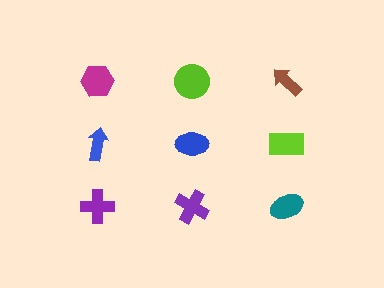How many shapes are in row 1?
3 shapes.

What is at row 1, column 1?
A magenta hexagon.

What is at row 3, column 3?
A teal ellipse.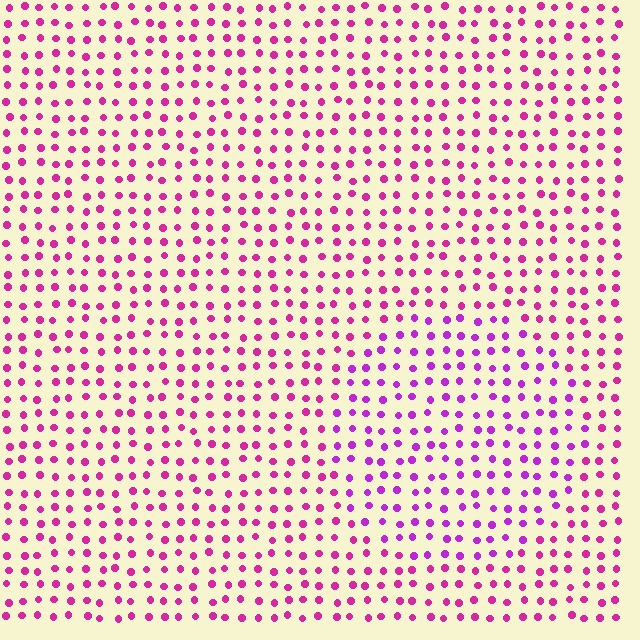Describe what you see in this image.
The image is filled with small magenta elements in a uniform arrangement. A circle-shaped region is visible where the elements are tinted to a slightly different hue, forming a subtle color boundary.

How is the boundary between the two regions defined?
The boundary is defined purely by a slight shift in hue (about 27 degrees). Spacing, size, and orientation are identical on both sides.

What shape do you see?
I see a circle.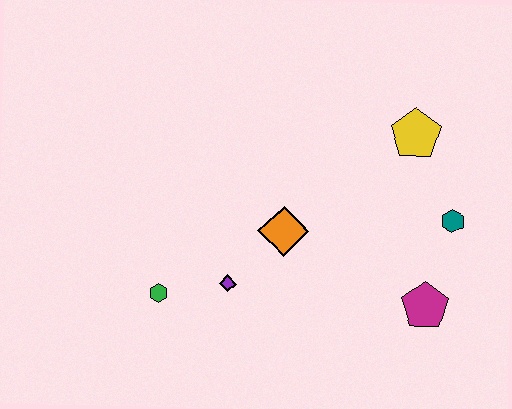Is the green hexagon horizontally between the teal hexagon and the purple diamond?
No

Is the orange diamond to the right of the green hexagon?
Yes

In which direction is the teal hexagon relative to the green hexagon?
The teal hexagon is to the right of the green hexagon.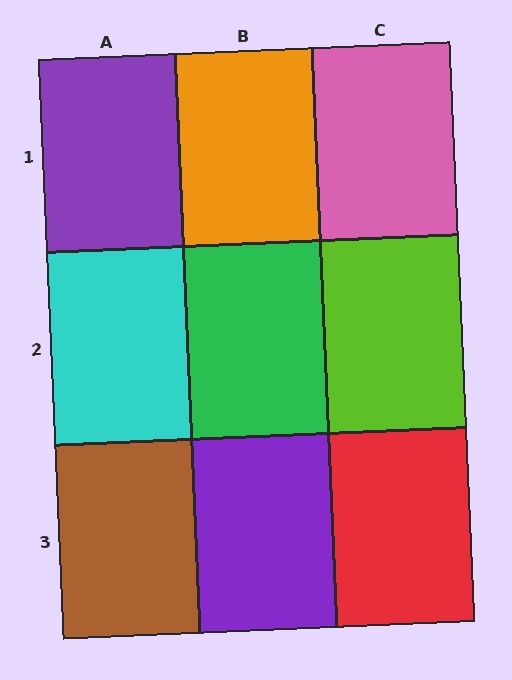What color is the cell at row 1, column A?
Purple.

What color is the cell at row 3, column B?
Purple.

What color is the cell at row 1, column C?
Pink.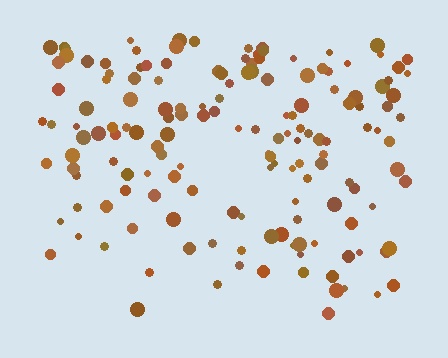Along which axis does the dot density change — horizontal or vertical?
Vertical.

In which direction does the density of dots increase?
From bottom to top, with the top side densest.